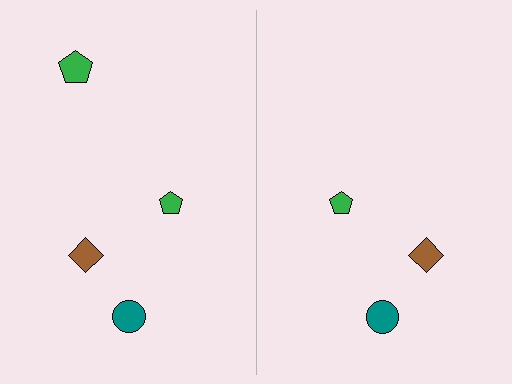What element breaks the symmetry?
A green pentagon is missing from the right side.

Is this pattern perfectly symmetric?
No, the pattern is not perfectly symmetric. A green pentagon is missing from the right side.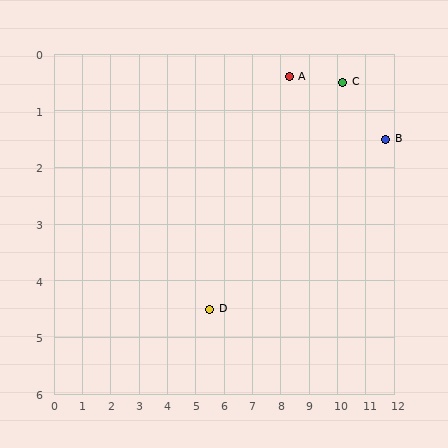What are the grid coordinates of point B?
Point B is at approximately (11.7, 1.5).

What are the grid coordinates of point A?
Point A is at approximately (8.3, 0.4).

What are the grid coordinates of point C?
Point C is at approximately (10.2, 0.5).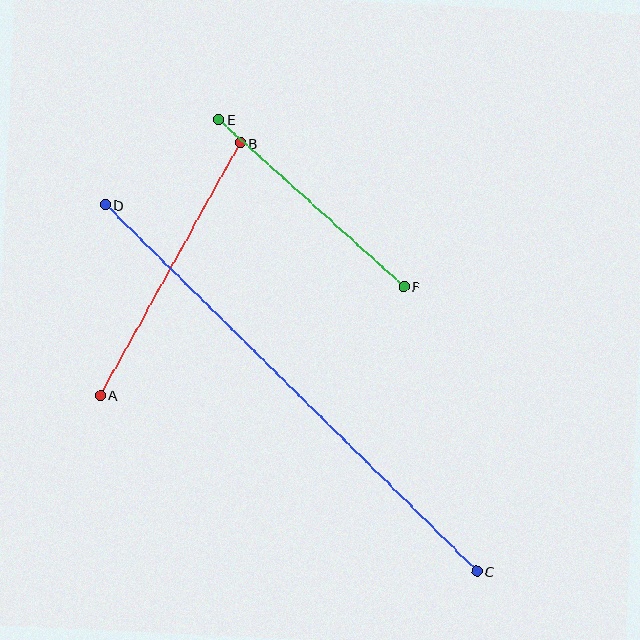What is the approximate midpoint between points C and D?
The midpoint is at approximately (291, 388) pixels.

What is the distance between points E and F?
The distance is approximately 250 pixels.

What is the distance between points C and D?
The distance is approximately 522 pixels.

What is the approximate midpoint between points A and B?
The midpoint is at approximately (170, 269) pixels.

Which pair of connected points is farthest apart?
Points C and D are farthest apart.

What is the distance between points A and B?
The distance is approximately 289 pixels.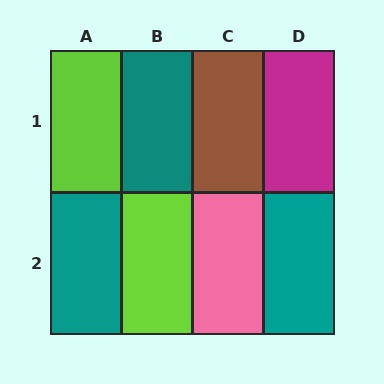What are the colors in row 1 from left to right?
Lime, teal, brown, magenta.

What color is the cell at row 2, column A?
Teal.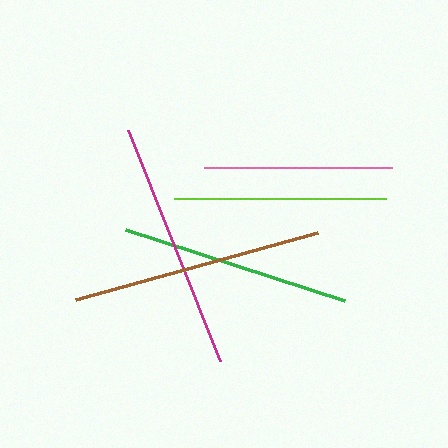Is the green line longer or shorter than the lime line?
The green line is longer than the lime line.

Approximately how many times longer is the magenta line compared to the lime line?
The magenta line is approximately 1.2 times the length of the lime line.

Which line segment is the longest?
The brown line is the longest at approximately 251 pixels.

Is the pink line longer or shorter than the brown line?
The brown line is longer than the pink line.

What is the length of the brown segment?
The brown segment is approximately 251 pixels long.